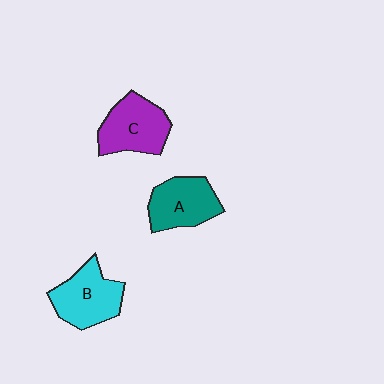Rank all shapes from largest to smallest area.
From largest to smallest: C (purple), B (cyan), A (teal).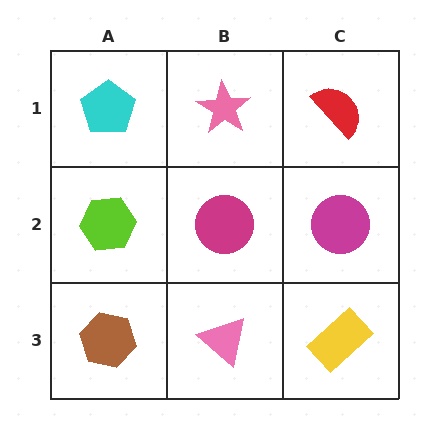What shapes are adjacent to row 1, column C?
A magenta circle (row 2, column C), a pink star (row 1, column B).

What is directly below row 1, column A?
A lime hexagon.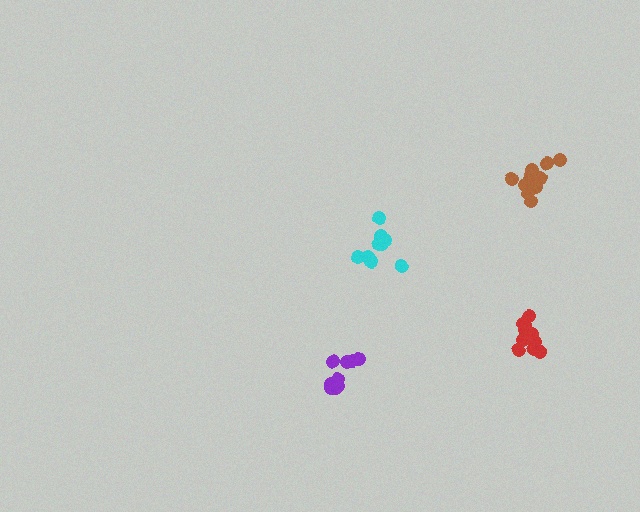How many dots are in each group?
Group 1: 10 dots, Group 2: 12 dots, Group 3: 9 dots, Group 4: 9 dots (40 total).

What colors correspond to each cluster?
The clusters are colored: brown, red, cyan, purple.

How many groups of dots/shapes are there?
There are 4 groups.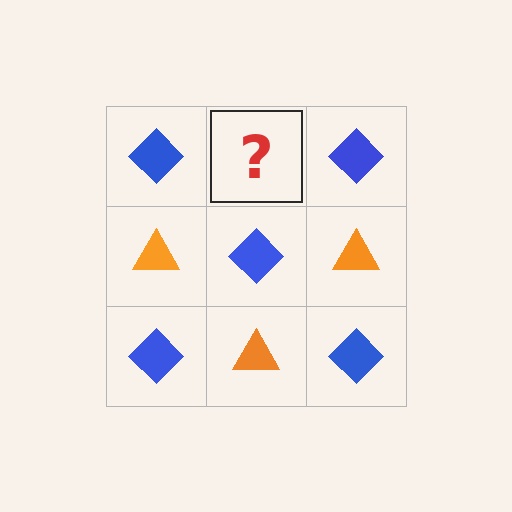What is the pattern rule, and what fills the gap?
The rule is that it alternates blue diamond and orange triangle in a checkerboard pattern. The gap should be filled with an orange triangle.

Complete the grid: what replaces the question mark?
The question mark should be replaced with an orange triangle.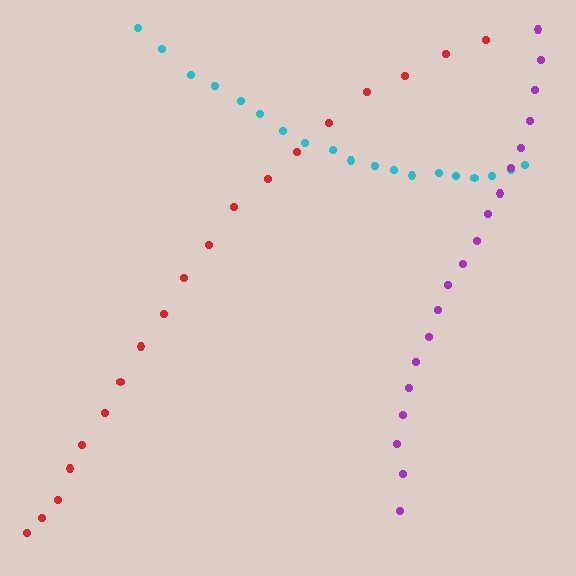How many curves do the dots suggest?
There are 3 distinct paths.